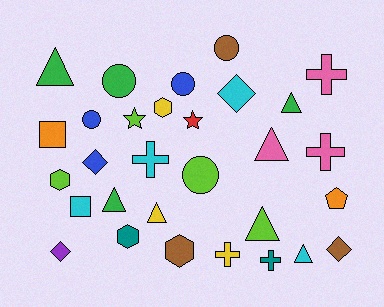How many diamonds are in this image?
There are 4 diamonds.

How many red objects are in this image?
There is 1 red object.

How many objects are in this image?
There are 30 objects.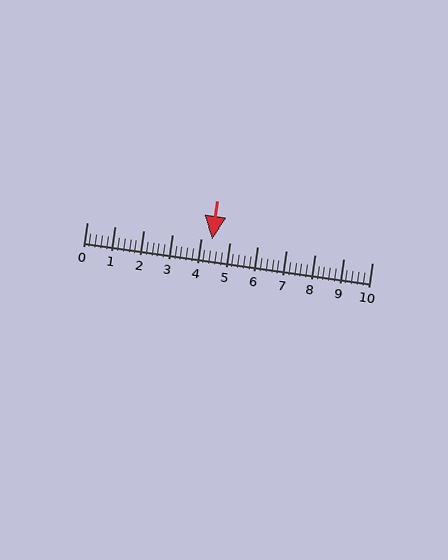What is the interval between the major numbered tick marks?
The major tick marks are spaced 1 units apart.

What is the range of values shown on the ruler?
The ruler shows values from 0 to 10.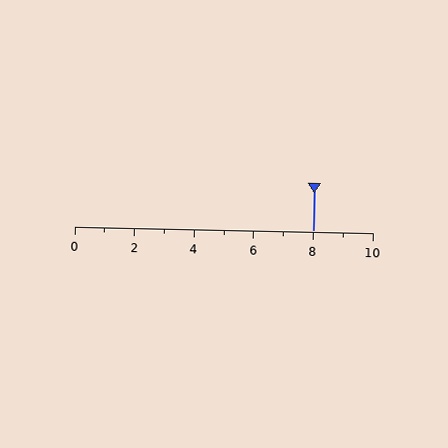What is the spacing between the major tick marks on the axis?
The major ticks are spaced 2 apart.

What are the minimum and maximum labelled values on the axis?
The axis runs from 0 to 10.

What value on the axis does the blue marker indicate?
The marker indicates approximately 8.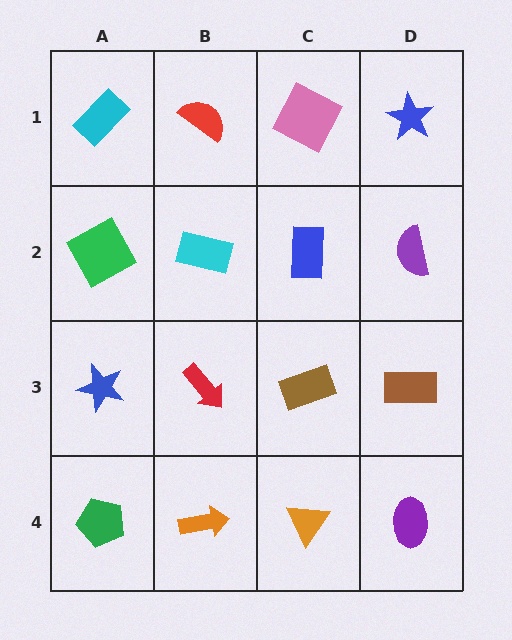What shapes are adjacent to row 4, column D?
A brown rectangle (row 3, column D), an orange triangle (row 4, column C).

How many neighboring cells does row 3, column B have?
4.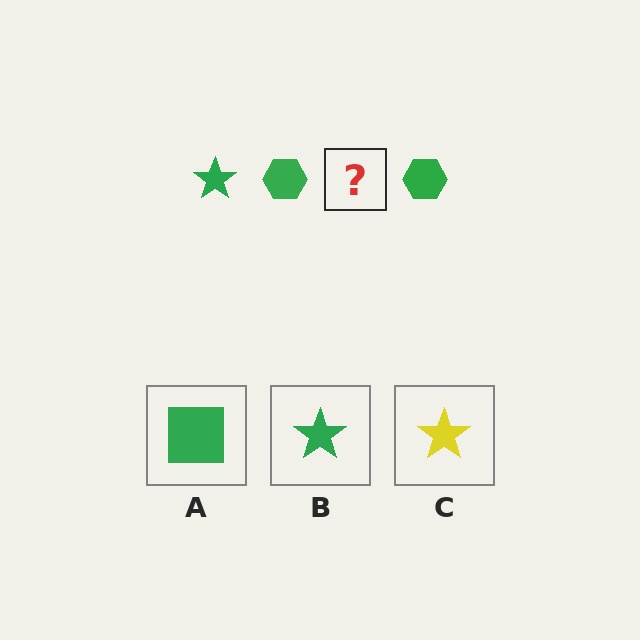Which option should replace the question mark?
Option B.